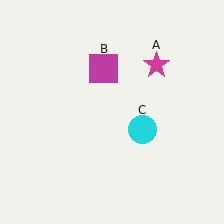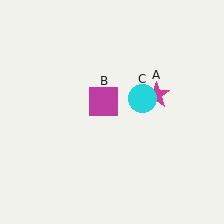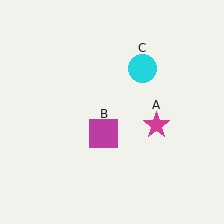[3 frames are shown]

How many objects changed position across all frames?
3 objects changed position: magenta star (object A), magenta square (object B), cyan circle (object C).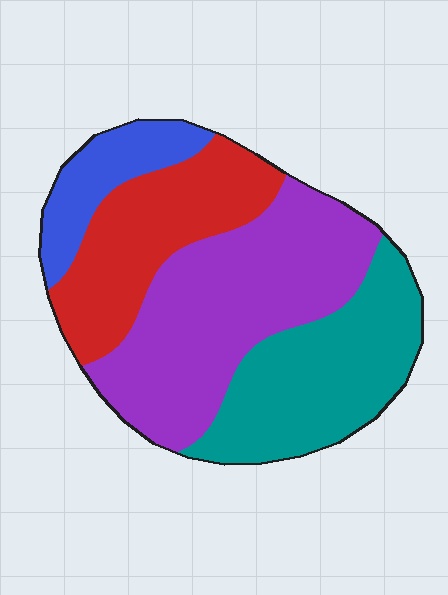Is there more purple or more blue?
Purple.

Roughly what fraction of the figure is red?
Red covers 23% of the figure.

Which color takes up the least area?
Blue, at roughly 10%.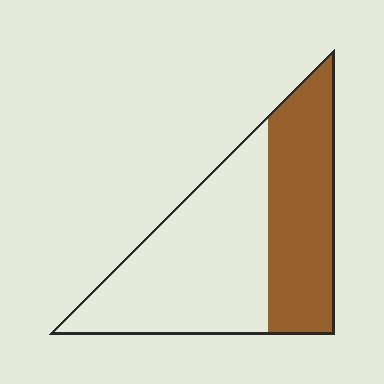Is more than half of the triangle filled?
No.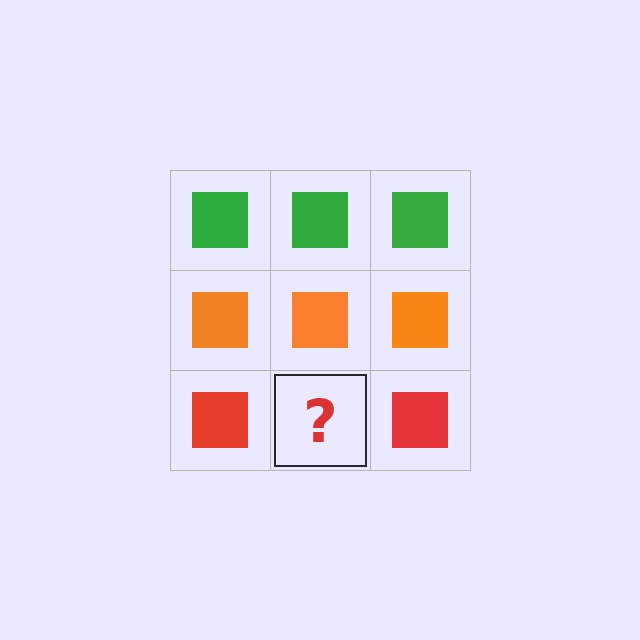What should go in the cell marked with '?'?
The missing cell should contain a red square.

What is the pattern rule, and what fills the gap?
The rule is that each row has a consistent color. The gap should be filled with a red square.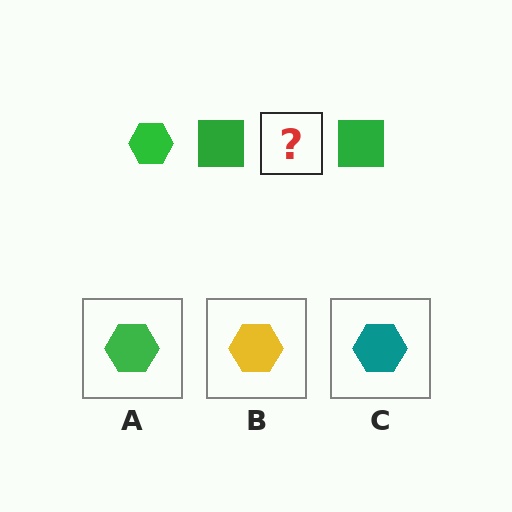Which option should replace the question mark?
Option A.